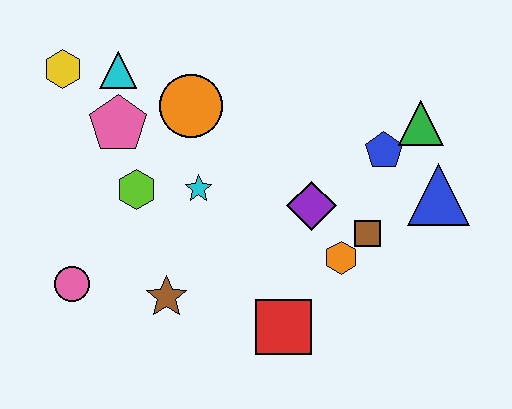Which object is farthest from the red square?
The yellow hexagon is farthest from the red square.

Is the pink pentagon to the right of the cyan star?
No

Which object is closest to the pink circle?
The brown star is closest to the pink circle.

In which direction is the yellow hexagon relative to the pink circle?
The yellow hexagon is above the pink circle.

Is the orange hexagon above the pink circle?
Yes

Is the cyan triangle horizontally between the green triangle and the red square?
No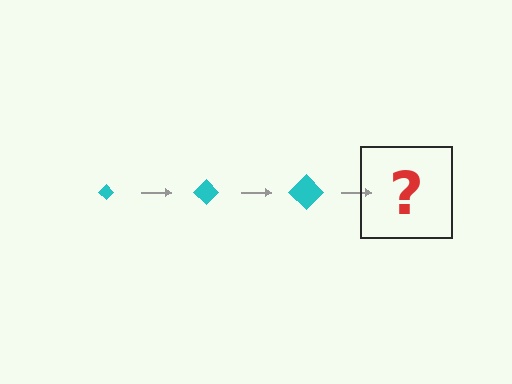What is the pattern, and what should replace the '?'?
The pattern is that the diamond gets progressively larger each step. The '?' should be a cyan diamond, larger than the previous one.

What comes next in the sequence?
The next element should be a cyan diamond, larger than the previous one.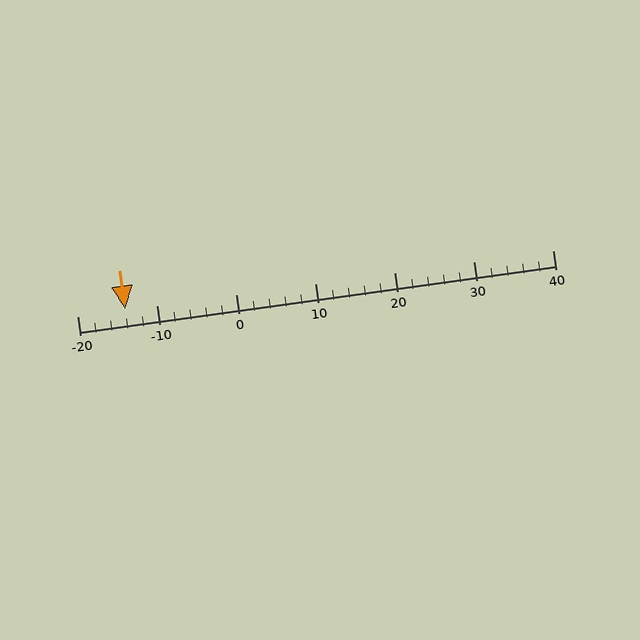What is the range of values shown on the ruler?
The ruler shows values from -20 to 40.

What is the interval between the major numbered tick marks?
The major tick marks are spaced 10 units apart.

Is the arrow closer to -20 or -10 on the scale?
The arrow is closer to -10.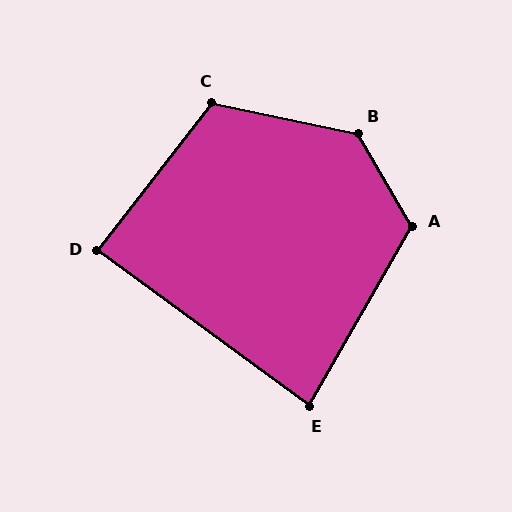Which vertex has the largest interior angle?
B, at approximately 132 degrees.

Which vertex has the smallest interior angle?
E, at approximately 84 degrees.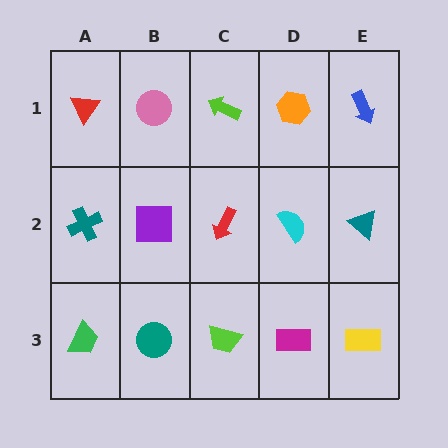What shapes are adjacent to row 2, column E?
A blue arrow (row 1, column E), a yellow rectangle (row 3, column E), a cyan semicircle (row 2, column D).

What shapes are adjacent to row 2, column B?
A pink circle (row 1, column B), a teal circle (row 3, column B), a teal cross (row 2, column A), a red arrow (row 2, column C).